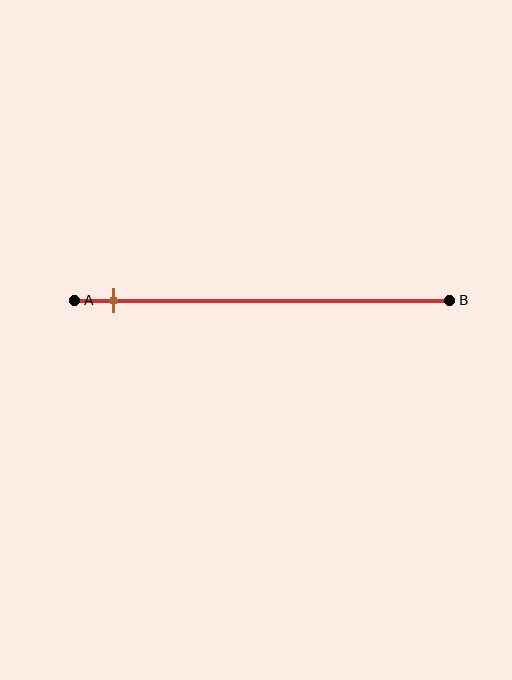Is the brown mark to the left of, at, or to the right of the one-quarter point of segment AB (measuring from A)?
The brown mark is to the left of the one-quarter point of segment AB.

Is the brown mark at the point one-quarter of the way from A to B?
No, the mark is at about 10% from A, not at the 25% one-quarter point.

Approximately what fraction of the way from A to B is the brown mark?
The brown mark is approximately 10% of the way from A to B.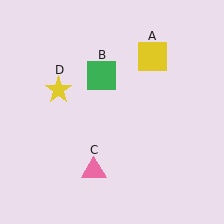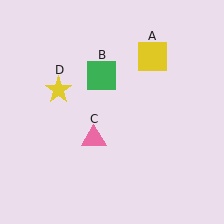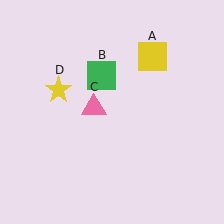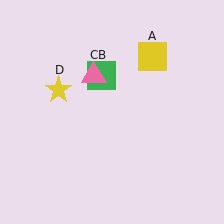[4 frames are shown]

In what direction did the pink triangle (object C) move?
The pink triangle (object C) moved up.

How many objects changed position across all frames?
1 object changed position: pink triangle (object C).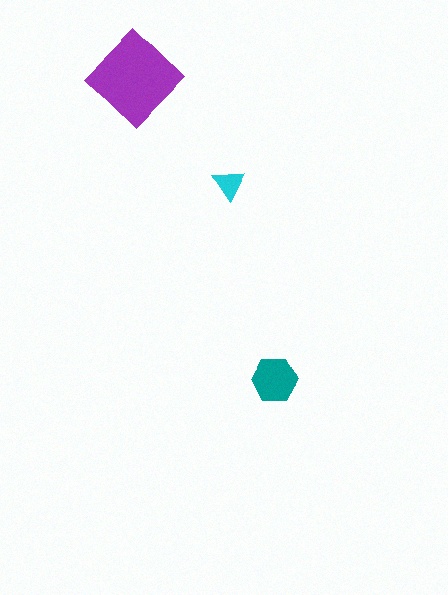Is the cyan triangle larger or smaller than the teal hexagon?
Smaller.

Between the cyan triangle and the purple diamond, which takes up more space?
The purple diamond.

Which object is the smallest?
The cyan triangle.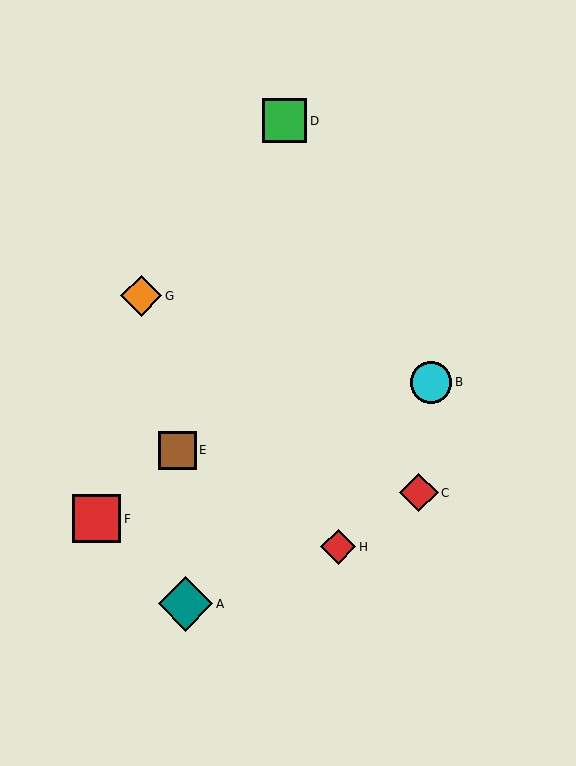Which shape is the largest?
The teal diamond (labeled A) is the largest.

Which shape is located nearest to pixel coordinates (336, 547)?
The red diamond (labeled H) at (338, 547) is nearest to that location.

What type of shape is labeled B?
Shape B is a cyan circle.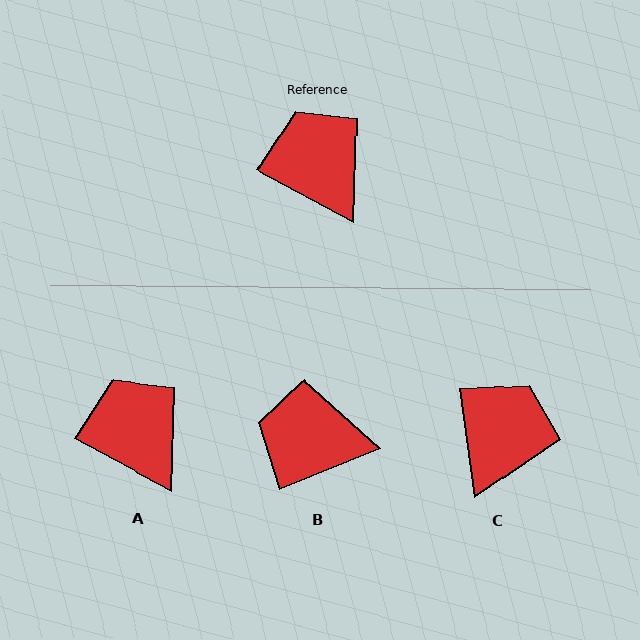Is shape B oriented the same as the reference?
No, it is off by about 50 degrees.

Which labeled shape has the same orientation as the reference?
A.